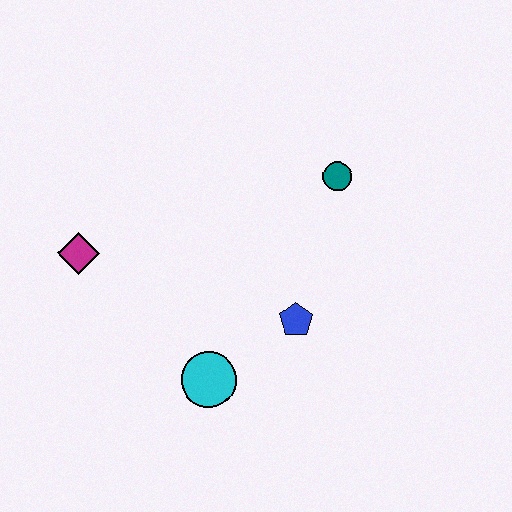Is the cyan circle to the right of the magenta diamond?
Yes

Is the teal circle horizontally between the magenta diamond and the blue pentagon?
No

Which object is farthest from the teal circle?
The magenta diamond is farthest from the teal circle.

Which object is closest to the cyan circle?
The blue pentagon is closest to the cyan circle.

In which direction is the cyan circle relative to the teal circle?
The cyan circle is below the teal circle.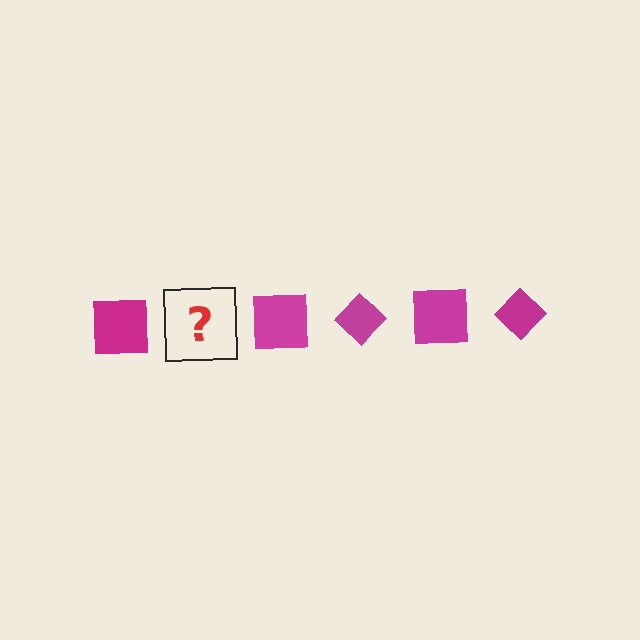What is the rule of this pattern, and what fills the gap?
The rule is that the pattern cycles through square, diamond shapes in magenta. The gap should be filled with a magenta diamond.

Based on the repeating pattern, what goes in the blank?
The blank should be a magenta diamond.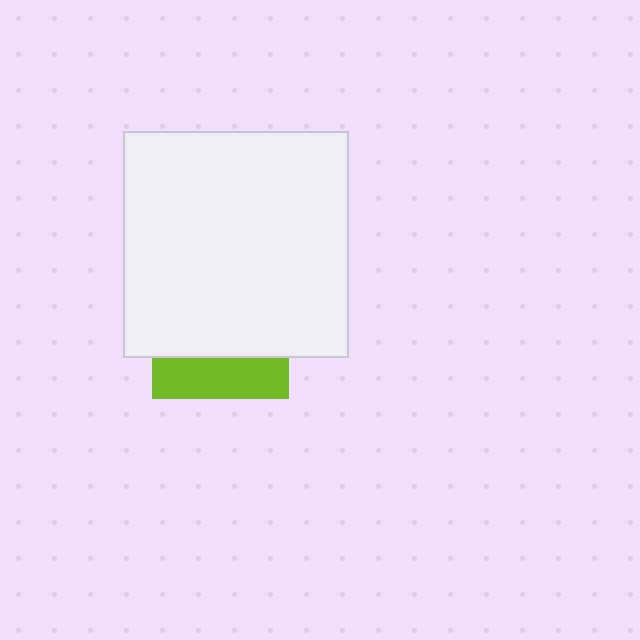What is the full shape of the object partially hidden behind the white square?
The partially hidden object is a lime square.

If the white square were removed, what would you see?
You would see the complete lime square.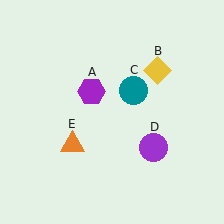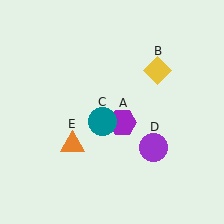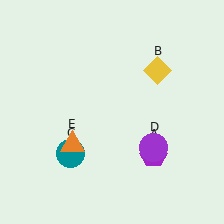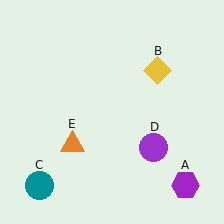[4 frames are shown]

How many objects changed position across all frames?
2 objects changed position: purple hexagon (object A), teal circle (object C).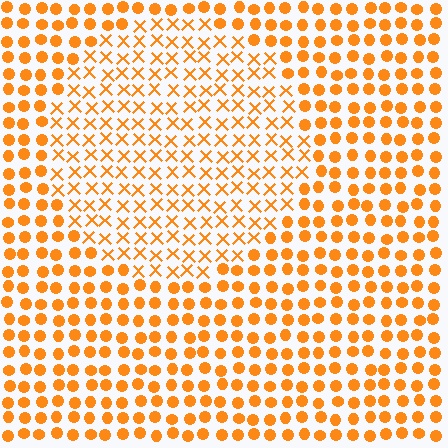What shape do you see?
I see a circle.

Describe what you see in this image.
The image is filled with small orange elements arranged in a uniform grid. A circle-shaped region contains X marks, while the surrounding area contains circles. The boundary is defined purely by the change in element shape.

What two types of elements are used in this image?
The image uses X marks inside the circle region and circles outside it.